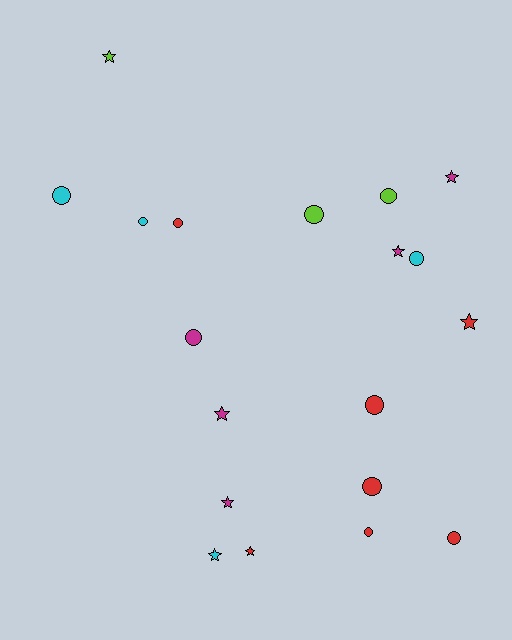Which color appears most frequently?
Red, with 7 objects.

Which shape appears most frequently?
Circle, with 11 objects.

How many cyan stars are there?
There is 1 cyan star.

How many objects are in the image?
There are 19 objects.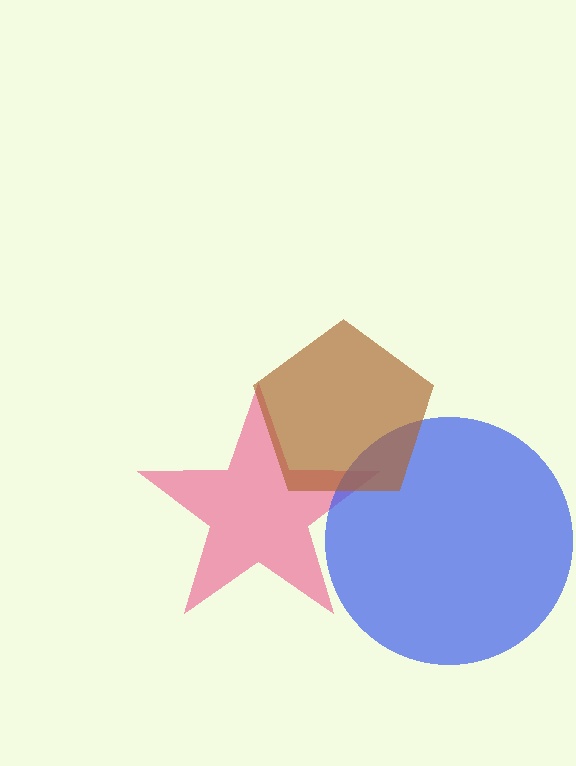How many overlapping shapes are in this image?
There are 3 overlapping shapes in the image.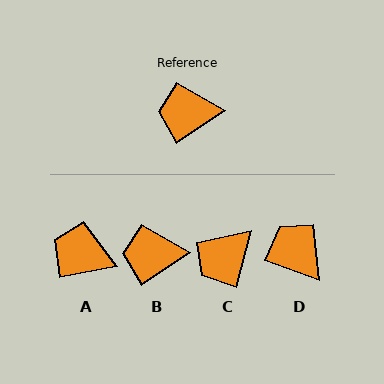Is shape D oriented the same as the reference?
No, it is off by about 54 degrees.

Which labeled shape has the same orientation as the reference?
B.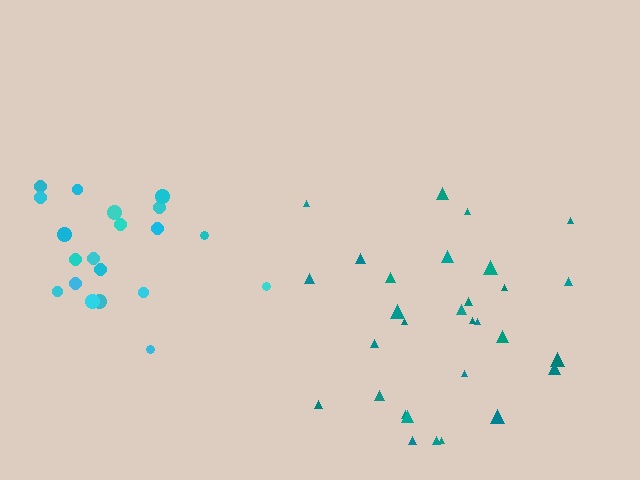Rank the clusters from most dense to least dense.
cyan, teal.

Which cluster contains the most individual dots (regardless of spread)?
Teal (31).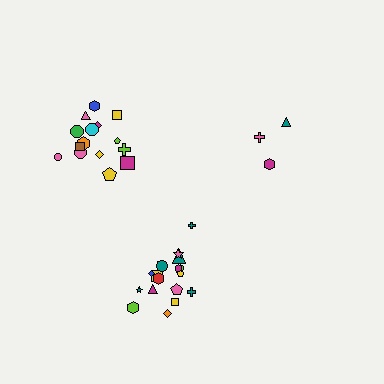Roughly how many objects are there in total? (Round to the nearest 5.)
Roughly 35 objects in total.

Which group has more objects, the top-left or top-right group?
The top-left group.